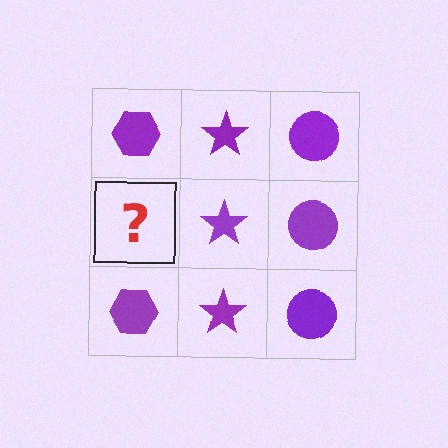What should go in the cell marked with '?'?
The missing cell should contain a purple hexagon.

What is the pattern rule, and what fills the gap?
The rule is that each column has a consistent shape. The gap should be filled with a purple hexagon.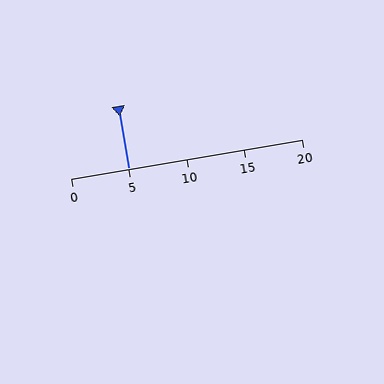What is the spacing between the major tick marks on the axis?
The major ticks are spaced 5 apart.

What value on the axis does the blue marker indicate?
The marker indicates approximately 5.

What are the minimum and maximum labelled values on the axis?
The axis runs from 0 to 20.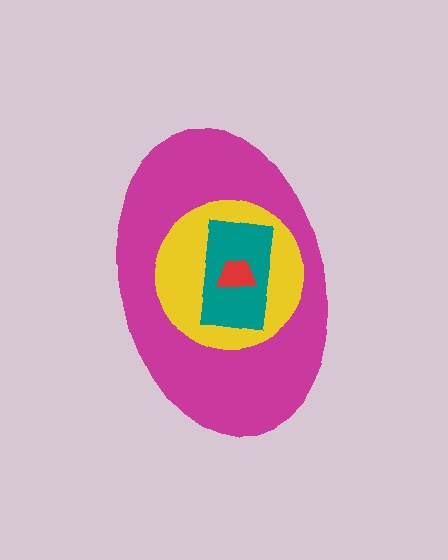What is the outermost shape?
The magenta ellipse.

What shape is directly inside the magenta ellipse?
The yellow circle.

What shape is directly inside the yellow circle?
The teal rectangle.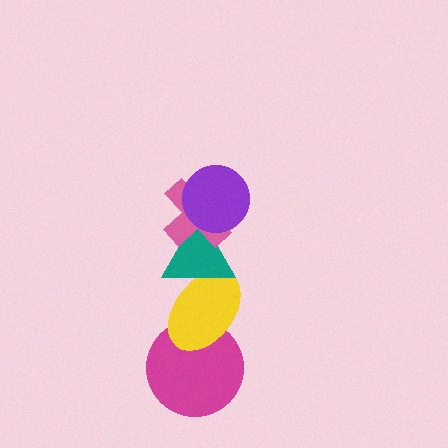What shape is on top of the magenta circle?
The yellow ellipse is on top of the magenta circle.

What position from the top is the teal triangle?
The teal triangle is 3rd from the top.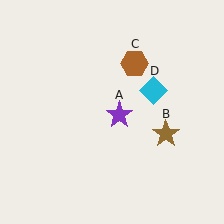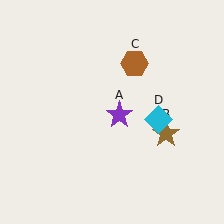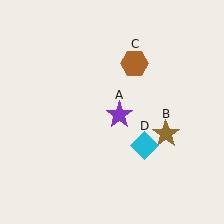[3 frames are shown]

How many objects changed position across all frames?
1 object changed position: cyan diamond (object D).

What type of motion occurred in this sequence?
The cyan diamond (object D) rotated clockwise around the center of the scene.